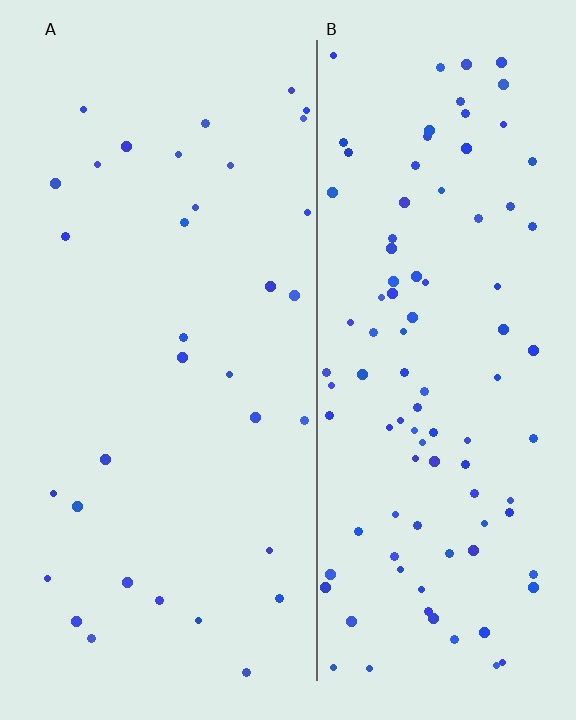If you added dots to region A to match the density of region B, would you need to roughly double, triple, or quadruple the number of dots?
Approximately triple.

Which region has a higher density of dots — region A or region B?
B (the right).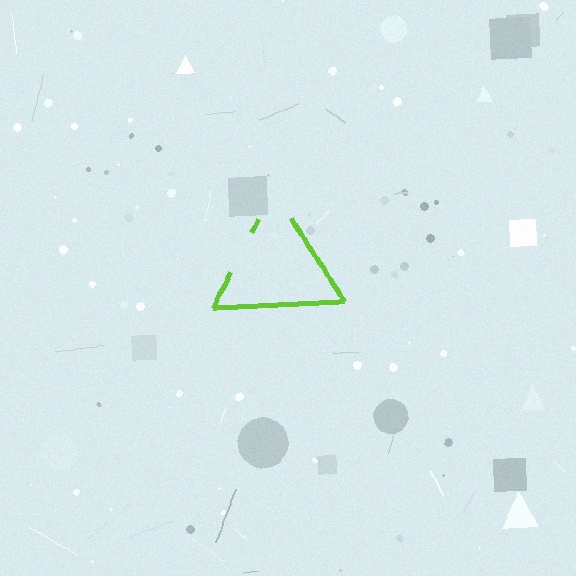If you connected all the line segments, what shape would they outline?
They would outline a triangle.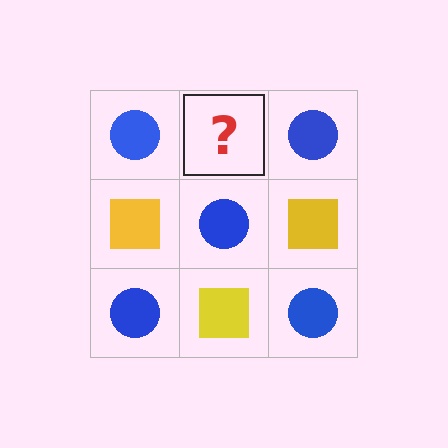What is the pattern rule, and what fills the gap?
The rule is that it alternates blue circle and yellow square in a checkerboard pattern. The gap should be filled with a yellow square.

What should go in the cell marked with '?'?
The missing cell should contain a yellow square.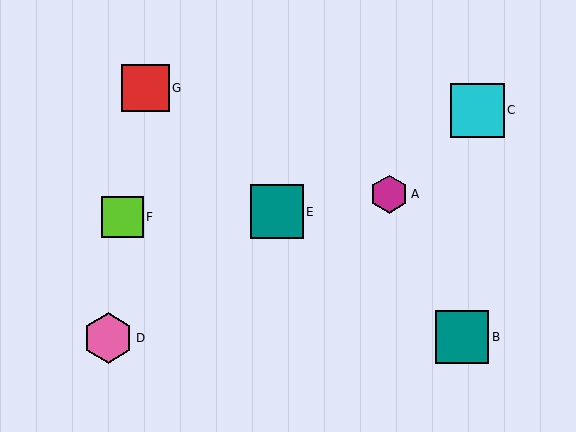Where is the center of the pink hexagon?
The center of the pink hexagon is at (108, 338).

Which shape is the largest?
The cyan square (labeled C) is the largest.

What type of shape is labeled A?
Shape A is a magenta hexagon.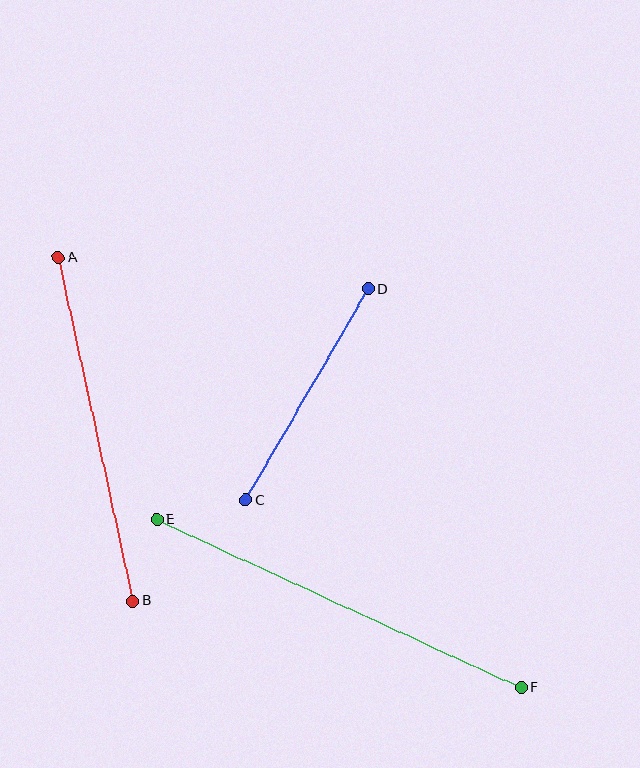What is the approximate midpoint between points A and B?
The midpoint is at approximately (95, 429) pixels.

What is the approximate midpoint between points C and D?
The midpoint is at approximately (307, 394) pixels.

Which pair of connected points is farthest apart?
Points E and F are farthest apart.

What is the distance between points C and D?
The distance is approximately 244 pixels.